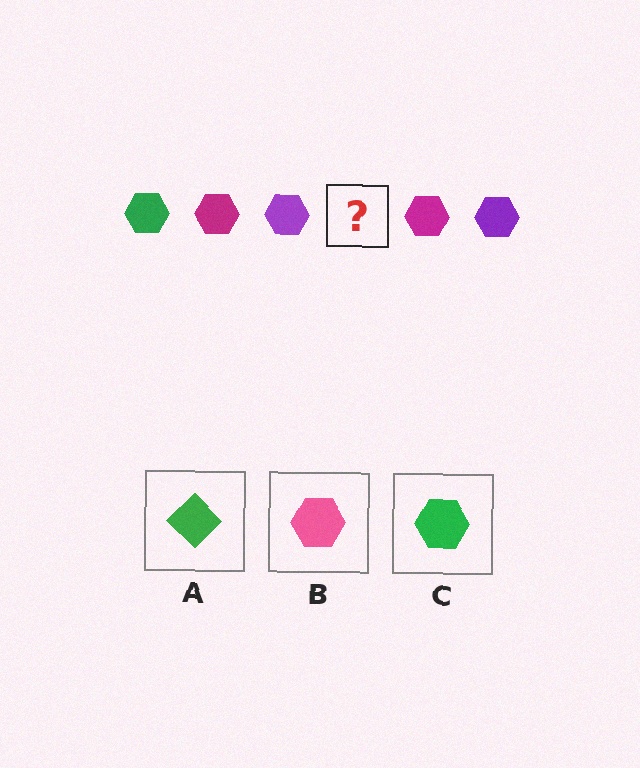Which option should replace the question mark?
Option C.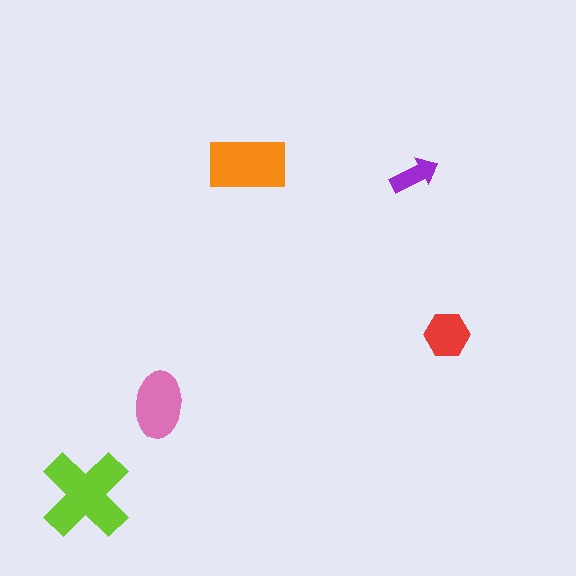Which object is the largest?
The lime cross.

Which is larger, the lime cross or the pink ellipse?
The lime cross.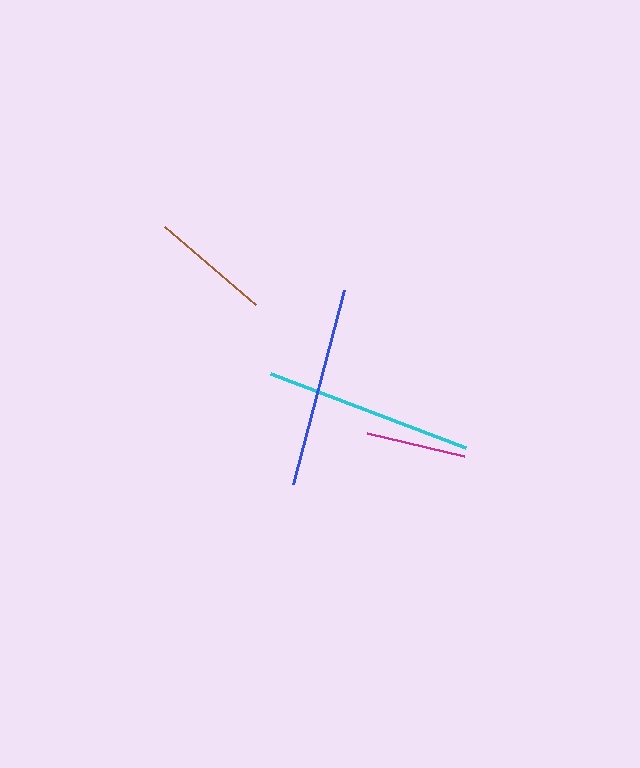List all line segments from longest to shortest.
From longest to shortest: cyan, blue, brown, magenta.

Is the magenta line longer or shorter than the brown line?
The brown line is longer than the magenta line.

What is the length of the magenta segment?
The magenta segment is approximately 99 pixels long.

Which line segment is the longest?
The cyan line is the longest at approximately 209 pixels.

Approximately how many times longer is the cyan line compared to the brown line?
The cyan line is approximately 1.7 times the length of the brown line.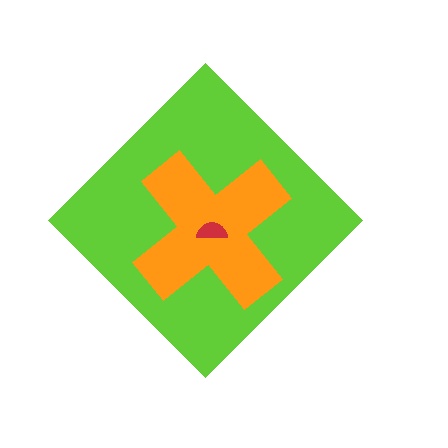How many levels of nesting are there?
3.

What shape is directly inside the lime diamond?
The orange cross.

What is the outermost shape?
The lime diamond.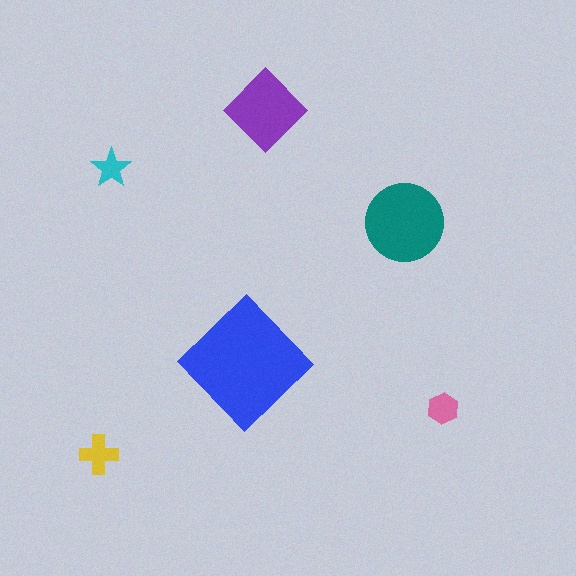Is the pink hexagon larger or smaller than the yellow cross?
Smaller.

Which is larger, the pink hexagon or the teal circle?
The teal circle.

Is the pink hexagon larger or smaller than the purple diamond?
Smaller.